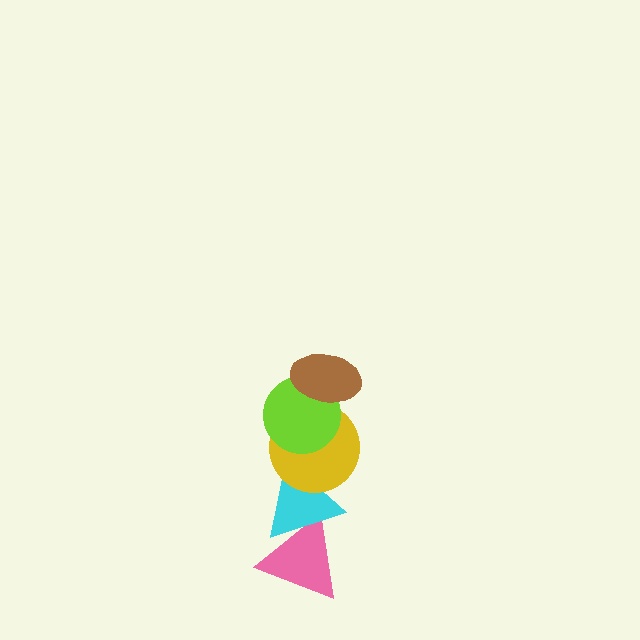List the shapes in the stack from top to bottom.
From top to bottom: the brown ellipse, the lime circle, the yellow circle, the cyan triangle, the pink triangle.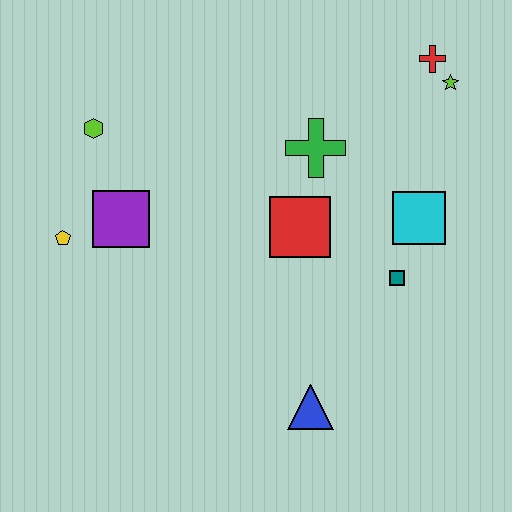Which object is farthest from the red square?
The yellow pentagon is farthest from the red square.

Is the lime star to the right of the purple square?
Yes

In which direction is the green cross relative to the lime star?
The green cross is to the left of the lime star.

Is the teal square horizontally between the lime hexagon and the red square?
No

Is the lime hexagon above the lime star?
No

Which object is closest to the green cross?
The red square is closest to the green cross.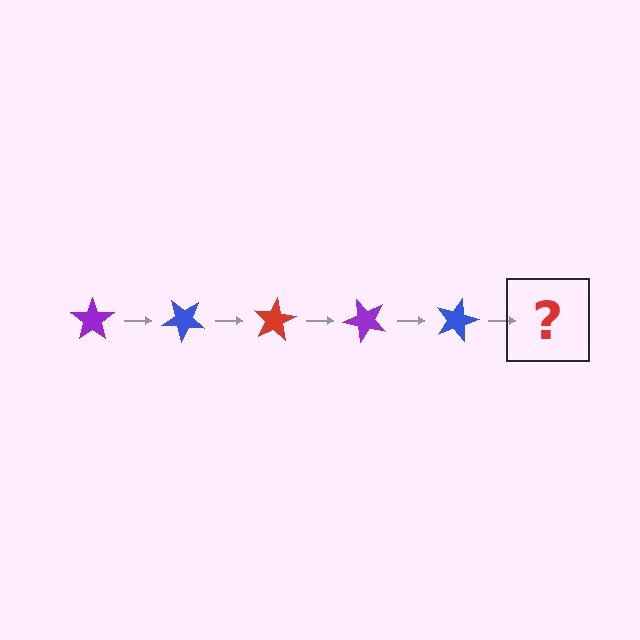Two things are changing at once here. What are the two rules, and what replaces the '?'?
The two rules are that it rotates 40 degrees each step and the color cycles through purple, blue, and red. The '?' should be a red star, rotated 200 degrees from the start.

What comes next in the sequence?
The next element should be a red star, rotated 200 degrees from the start.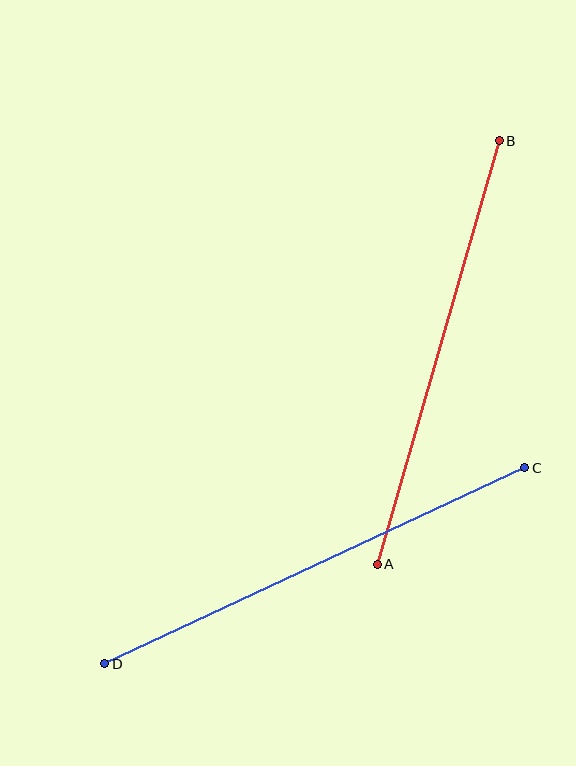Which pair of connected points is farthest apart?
Points C and D are farthest apart.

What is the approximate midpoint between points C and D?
The midpoint is at approximately (315, 566) pixels.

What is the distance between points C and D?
The distance is approximately 463 pixels.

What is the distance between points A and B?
The distance is approximately 441 pixels.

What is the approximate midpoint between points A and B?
The midpoint is at approximately (438, 352) pixels.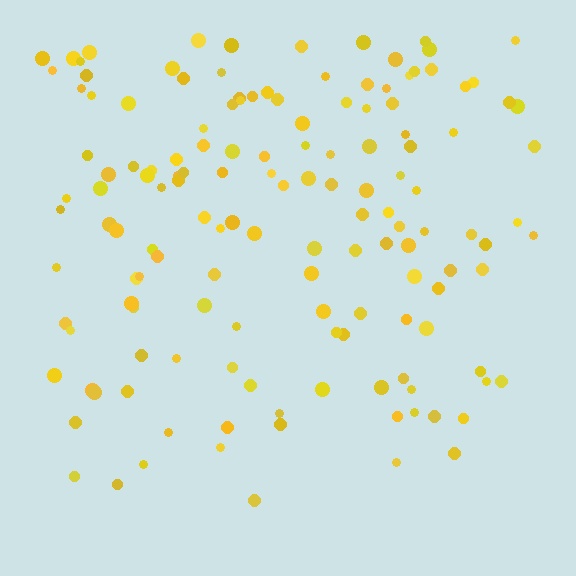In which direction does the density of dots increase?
From bottom to top, with the top side densest.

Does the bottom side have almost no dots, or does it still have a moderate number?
Still a moderate number, just noticeably fewer than the top.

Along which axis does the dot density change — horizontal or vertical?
Vertical.